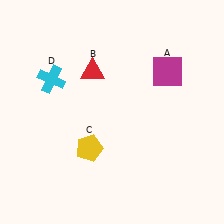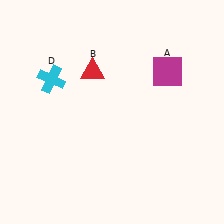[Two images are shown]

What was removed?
The yellow pentagon (C) was removed in Image 2.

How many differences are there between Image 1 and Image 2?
There is 1 difference between the two images.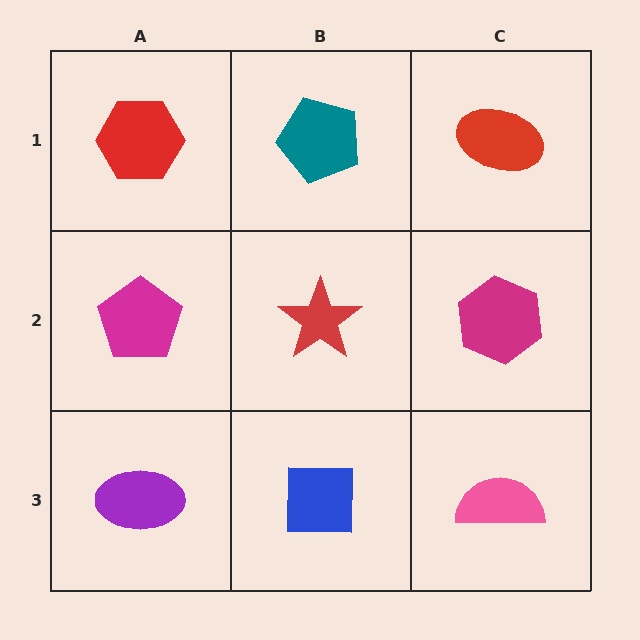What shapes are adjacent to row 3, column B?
A red star (row 2, column B), a purple ellipse (row 3, column A), a pink semicircle (row 3, column C).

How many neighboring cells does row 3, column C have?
2.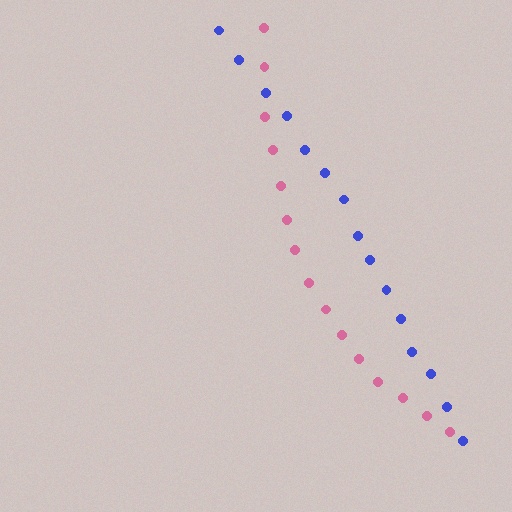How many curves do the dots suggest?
There are 2 distinct paths.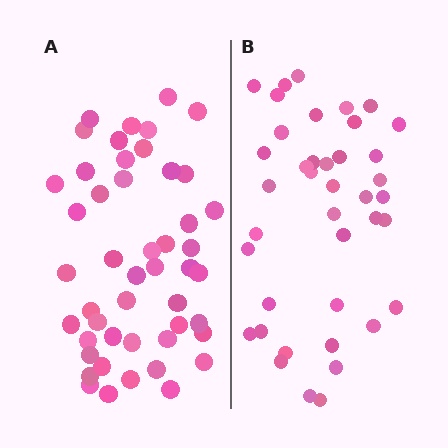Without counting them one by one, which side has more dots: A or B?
Region A (the left region) has more dots.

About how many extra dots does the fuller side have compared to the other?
Region A has roughly 8 or so more dots than region B.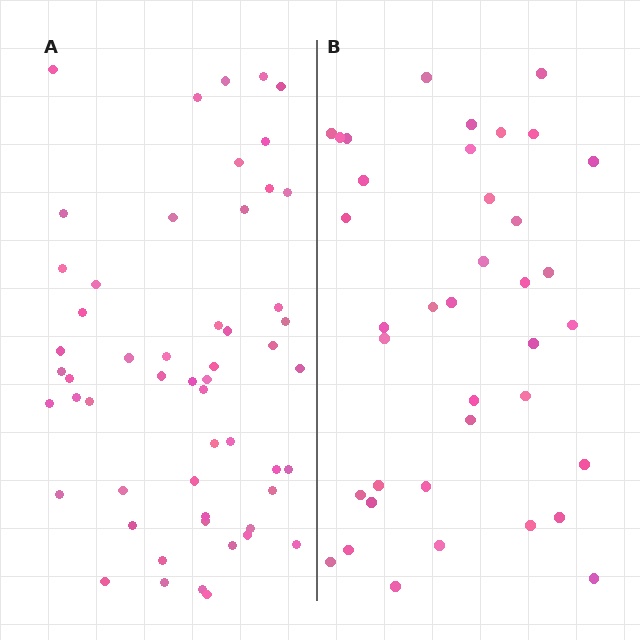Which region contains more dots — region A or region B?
Region A (the left region) has more dots.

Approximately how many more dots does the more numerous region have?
Region A has approximately 15 more dots than region B.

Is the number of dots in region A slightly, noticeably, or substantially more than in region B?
Region A has noticeably more, but not dramatically so. The ratio is roughly 1.4 to 1.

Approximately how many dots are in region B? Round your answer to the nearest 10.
About 40 dots. (The exact count is 38, which rounds to 40.)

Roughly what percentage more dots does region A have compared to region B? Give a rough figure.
About 40% more.